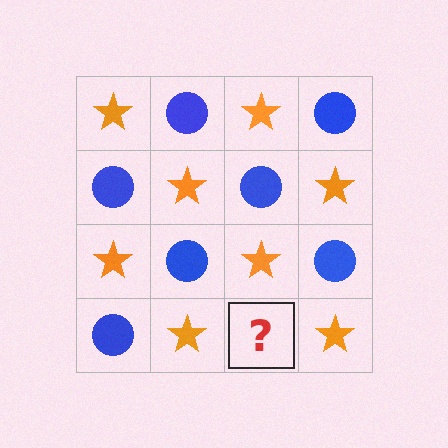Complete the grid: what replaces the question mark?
The question mark should be replaced with a blue circle.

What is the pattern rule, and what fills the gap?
The rule is that it alternates orange star and blue circle in a checkerboard pattern. The gap should be filled with a blue circle.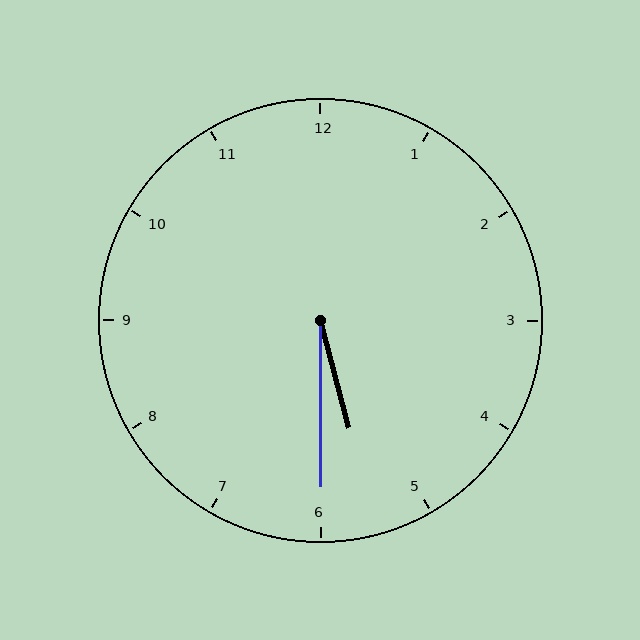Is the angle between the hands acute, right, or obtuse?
It is acute.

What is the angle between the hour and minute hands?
Approximately 15 degrees.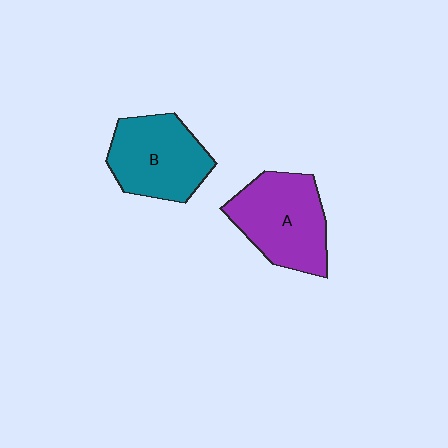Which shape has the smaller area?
Shape B (teal).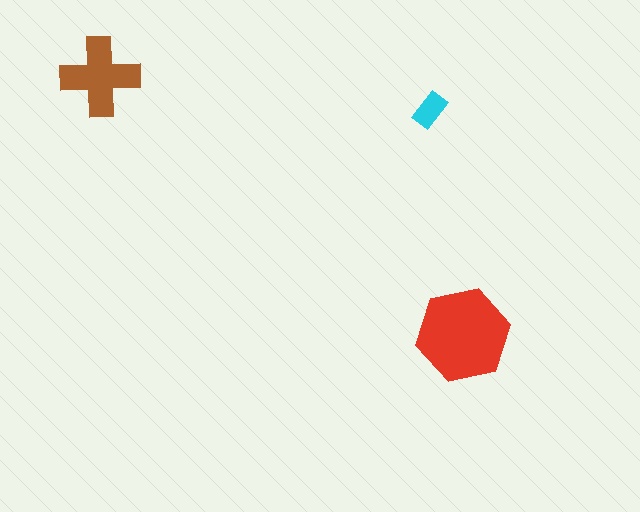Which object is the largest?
The red hexagon.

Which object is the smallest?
The cyan rectangle.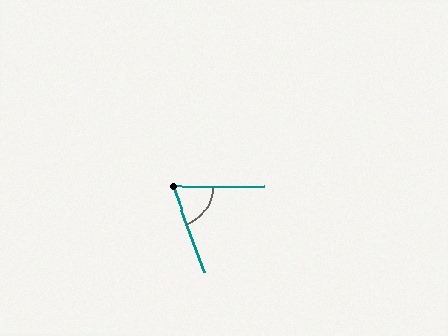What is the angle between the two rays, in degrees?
Approximately 70 degrees.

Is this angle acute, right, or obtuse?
It is acute.